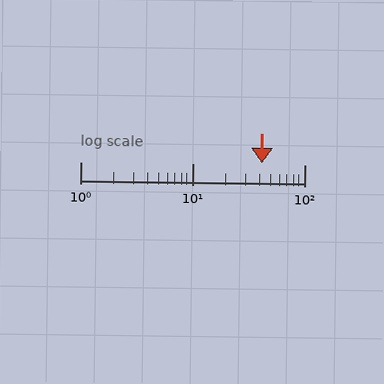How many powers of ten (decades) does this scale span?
The scale spans 2 decades, from 1 to 100.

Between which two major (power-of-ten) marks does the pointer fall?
The pointer is between 10 and 100.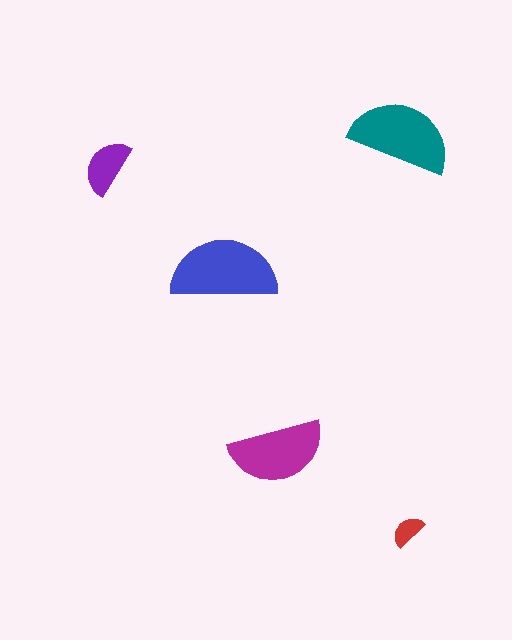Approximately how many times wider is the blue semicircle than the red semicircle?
About 3 times wider.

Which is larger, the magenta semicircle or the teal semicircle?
The teal one.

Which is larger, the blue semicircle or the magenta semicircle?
The blue one.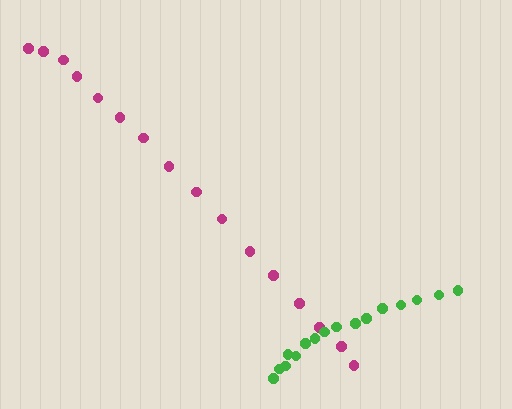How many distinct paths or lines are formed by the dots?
There are 2 distinct paths.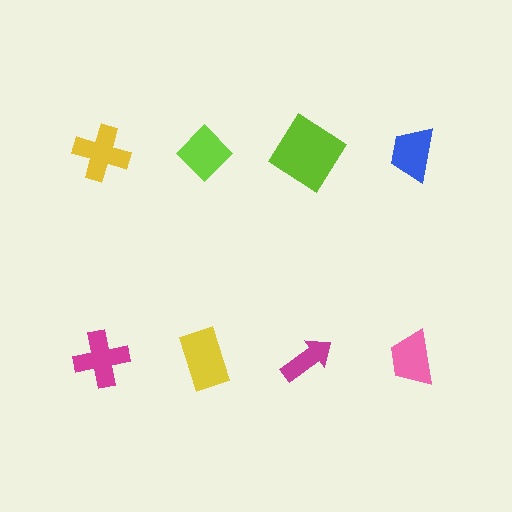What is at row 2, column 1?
A magenta cross.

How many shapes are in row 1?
4 shapes.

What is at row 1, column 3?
A lime diamond.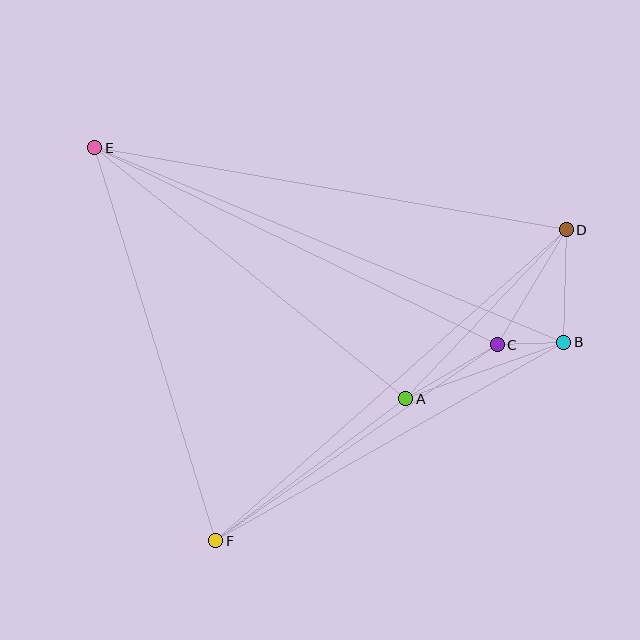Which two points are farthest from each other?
Points B and E are farthest from each other.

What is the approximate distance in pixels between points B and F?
The distance between B and F is approximately 401 pixels.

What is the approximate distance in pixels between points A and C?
The distance between A and C is approximately 106 pixels.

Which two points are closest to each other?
Points B and C are closest to each other.